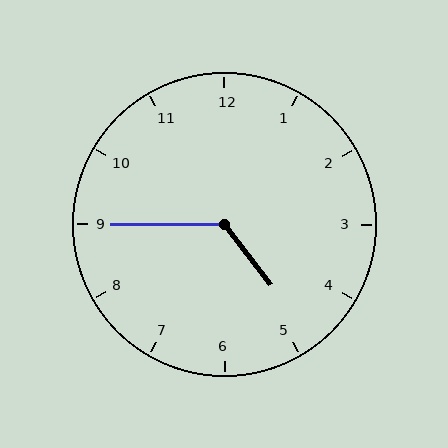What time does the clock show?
4:45.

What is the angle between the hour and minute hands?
Approximately 128 degrees.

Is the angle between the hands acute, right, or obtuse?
It is obtuse.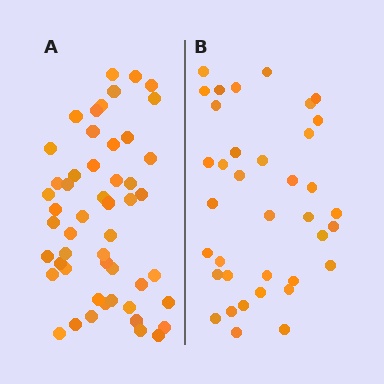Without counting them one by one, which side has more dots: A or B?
Region A (the left region) has more dots.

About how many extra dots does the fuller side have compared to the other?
Region A has approximately 15 more dots than region B.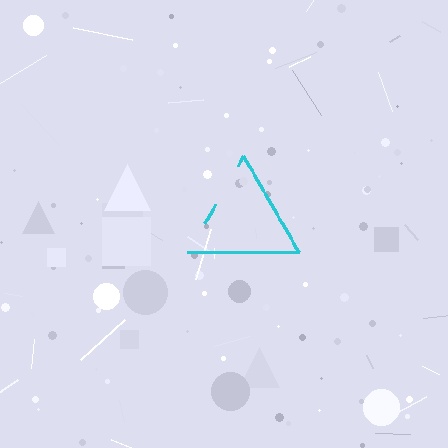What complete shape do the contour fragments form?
The contour fragments form a triangle.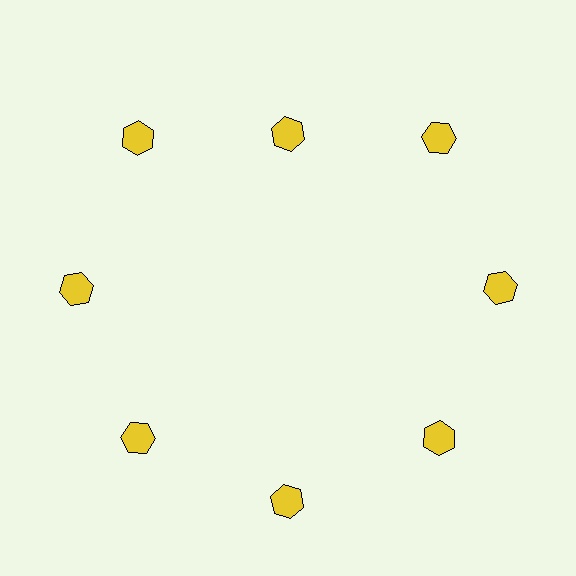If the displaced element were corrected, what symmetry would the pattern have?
It would have 8-fold rotational symmetry — the pattern would map onto itself every 45 degrees.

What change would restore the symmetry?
The symmetry would be restored by moving it outward, back onto the ring so that all 8 hexagons sit at equal angles and equal distance from the center.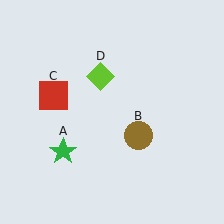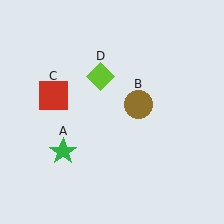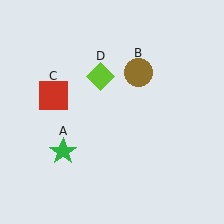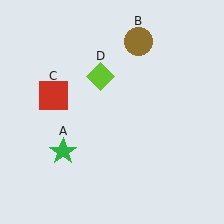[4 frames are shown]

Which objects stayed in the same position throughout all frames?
Green star (object A) and red square (object C) and lime diamond (object D) remained stationary.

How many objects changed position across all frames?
1 object changed position: brown circle (object B).